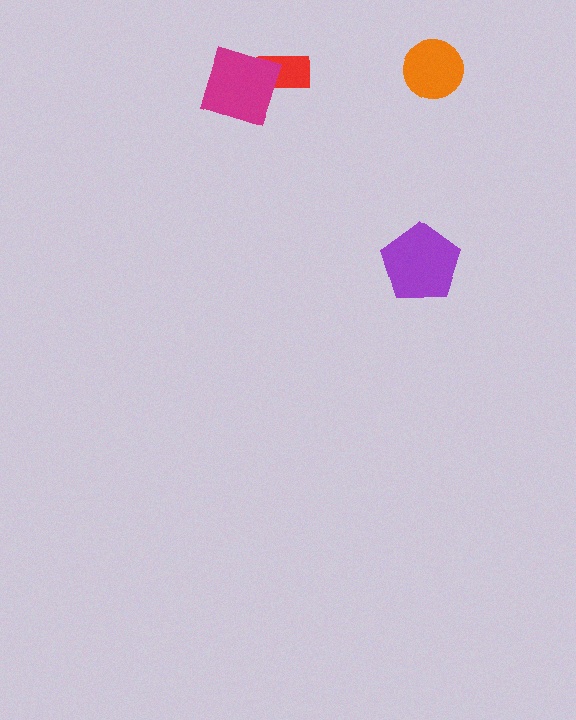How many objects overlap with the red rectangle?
1 object overlaps with the red rectangle.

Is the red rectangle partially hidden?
Yes, it is partially covered by another shape.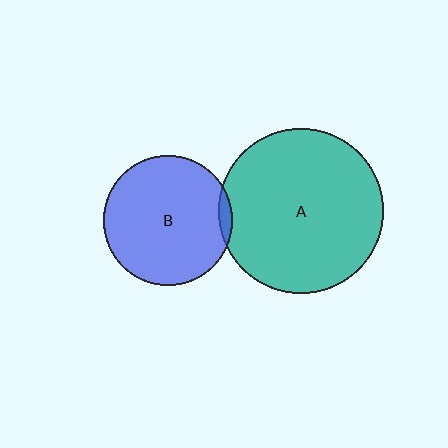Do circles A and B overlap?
Yes.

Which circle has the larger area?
Circle A (teal).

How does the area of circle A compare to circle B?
Approximately 1.6 times.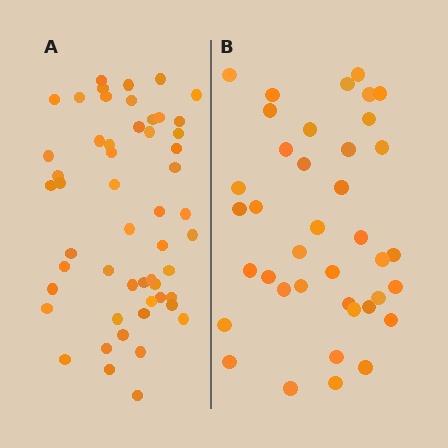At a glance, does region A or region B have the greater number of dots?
Region A (the left region) has more dots.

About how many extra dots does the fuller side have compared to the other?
Region A has approximately 15 more dots than region B.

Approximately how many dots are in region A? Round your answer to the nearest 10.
About 50 dots. (The exact count is 53, which rounds to 50.)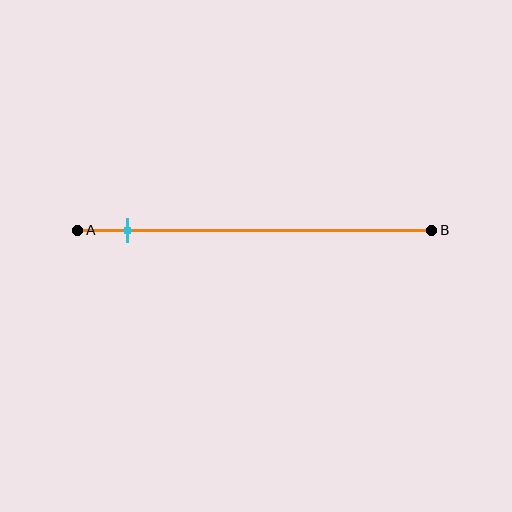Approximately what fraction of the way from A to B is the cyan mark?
The cyan mark is approximately 15% of the way from A to B.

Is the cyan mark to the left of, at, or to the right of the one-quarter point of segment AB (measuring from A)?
The cyan mark is to the left of the one-quarter point of segment AB.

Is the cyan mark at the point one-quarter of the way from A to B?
No, the mark is at about 15% from A, not at the 25% one-quarter point.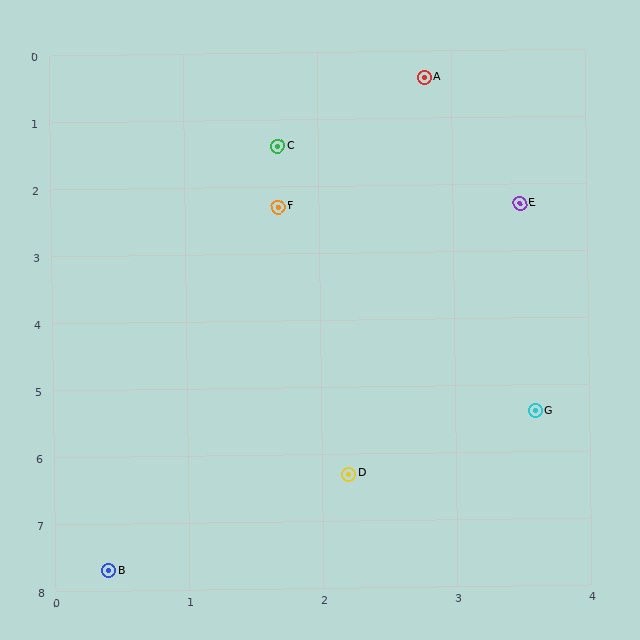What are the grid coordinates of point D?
Point D is at approximately (2.2, 6.3).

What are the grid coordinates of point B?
Point B is at approximately (0.4, 7.7).